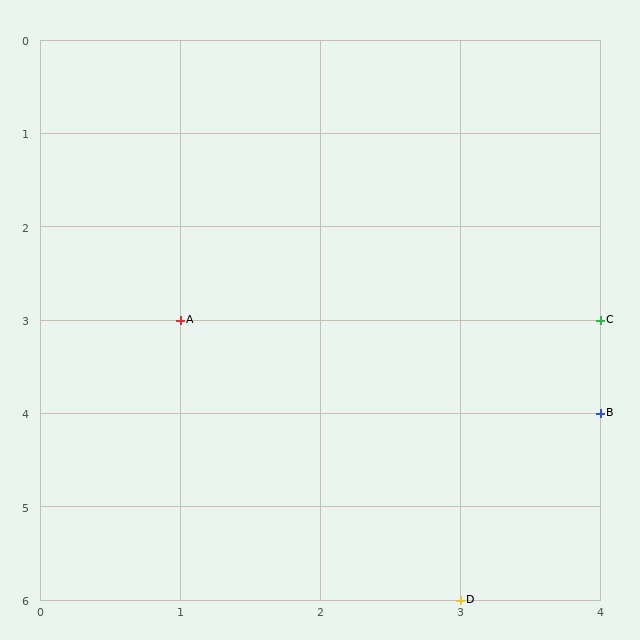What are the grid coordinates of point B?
Point B is at grid coordinates (4, 4).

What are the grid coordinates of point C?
Point C is at grid coordinates (4, 3).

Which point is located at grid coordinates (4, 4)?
Point B is at (4, 4).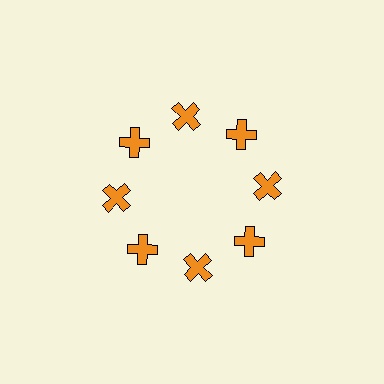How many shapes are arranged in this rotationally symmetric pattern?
There are 8 shapes, arranged in 8 groups of 1.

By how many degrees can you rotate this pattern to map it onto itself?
The pattern maps onto itself every 45 degrees of rotation.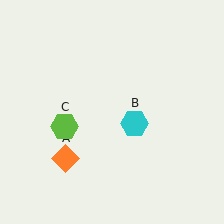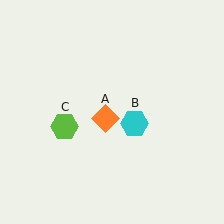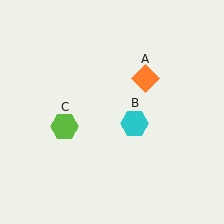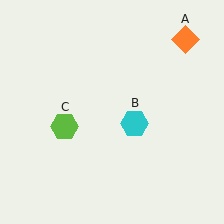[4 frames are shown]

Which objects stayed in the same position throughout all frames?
Cyan hexagon (object B) and lime hexagon (object C) remained stationary.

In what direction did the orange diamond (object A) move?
The orange diamond (object A) moved up and to the right.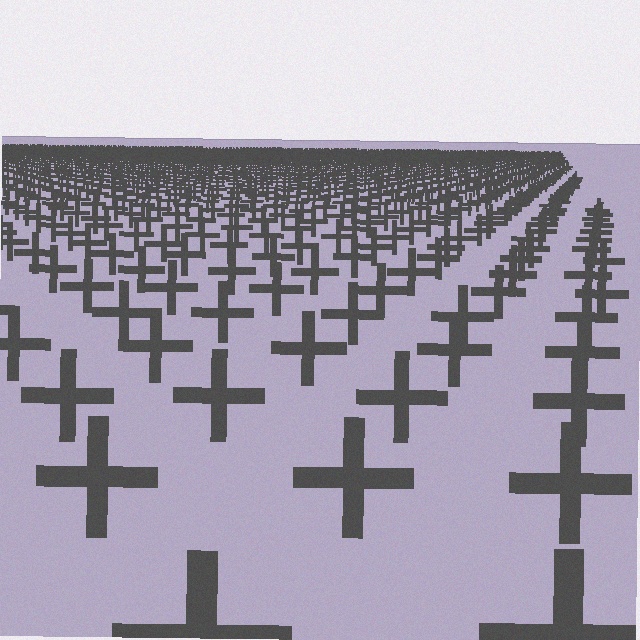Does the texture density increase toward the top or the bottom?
Density increases toward the top.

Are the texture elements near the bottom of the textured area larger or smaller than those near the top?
Larger. Near the bottom, elements are closer to the viewer and appear at a bigger on-screen size.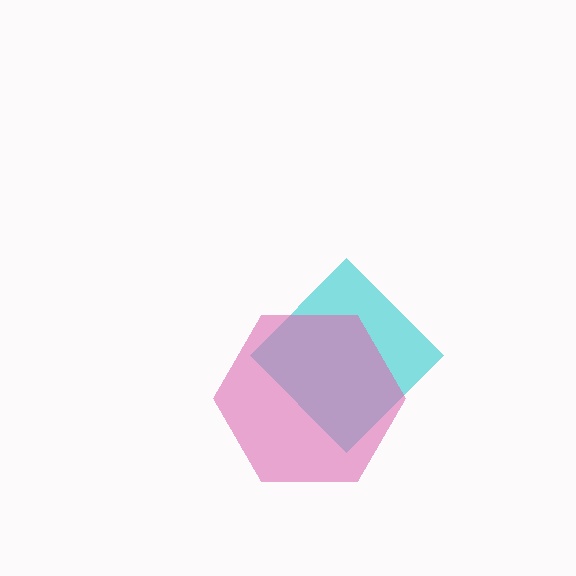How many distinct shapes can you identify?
There are 2 distinct shapes: a cyan diamond, a pink hexagon.